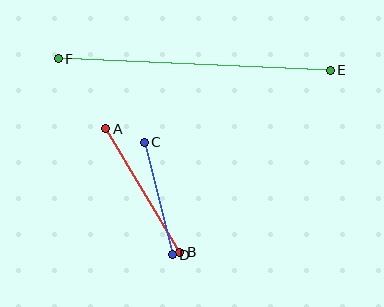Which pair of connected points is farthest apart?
Points E and F are farthest apart.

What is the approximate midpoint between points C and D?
The midpoint is at approximately (158, 199) pixels.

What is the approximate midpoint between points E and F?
The midpoint is at approximately (194, 65) pixels.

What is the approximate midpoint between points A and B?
The midpoint is at approximately (143, 191) pixels.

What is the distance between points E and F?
The distance is approximately 272 pixels.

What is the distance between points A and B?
The distance is approximately 144 pixels.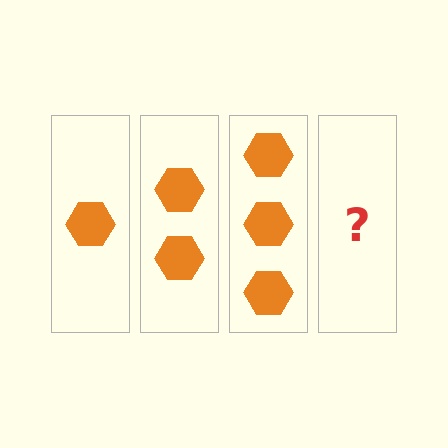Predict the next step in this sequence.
The next step is 4 hexagons.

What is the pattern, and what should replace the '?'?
The pattern is that each step adds one more hexagon. The '?' should be 4 hexagons.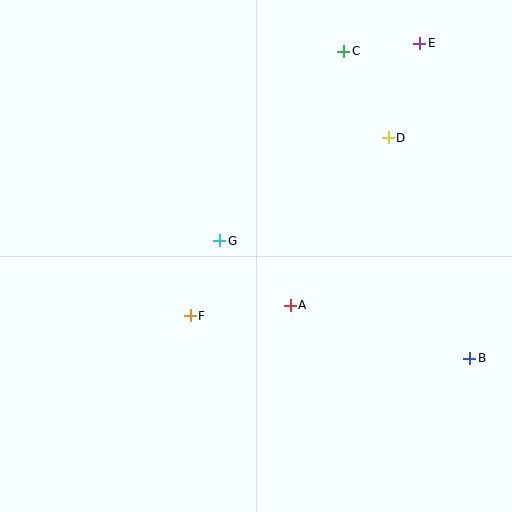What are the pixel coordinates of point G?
Point G is at (220, 241).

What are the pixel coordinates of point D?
Point D is at (388, 138).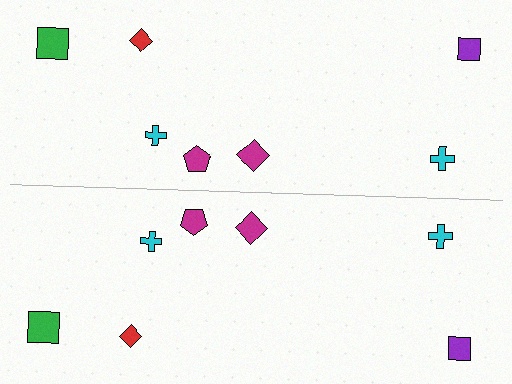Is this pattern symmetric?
Yes, this pattern has bilateral (reflection) symmetry.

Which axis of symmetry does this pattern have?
The pattern has a horizontal axis of symmetry running through the center of the image.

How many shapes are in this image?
There are 14 shapes in this image.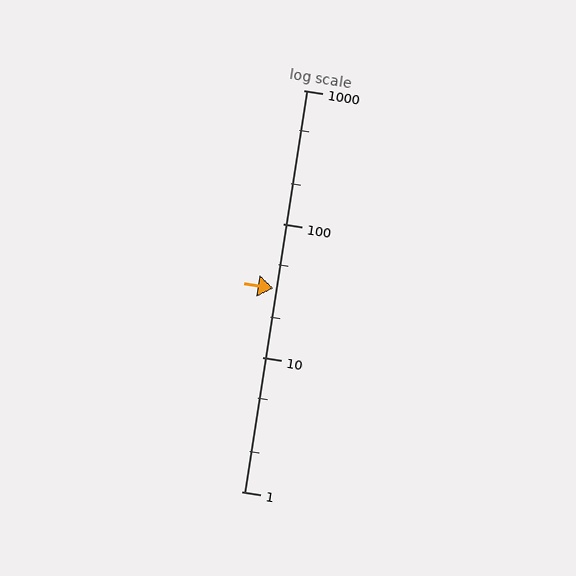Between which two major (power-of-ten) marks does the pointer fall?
The pointer is between 10 and 100.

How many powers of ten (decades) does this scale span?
The scale spans 3 decades, from 1 to 1000.